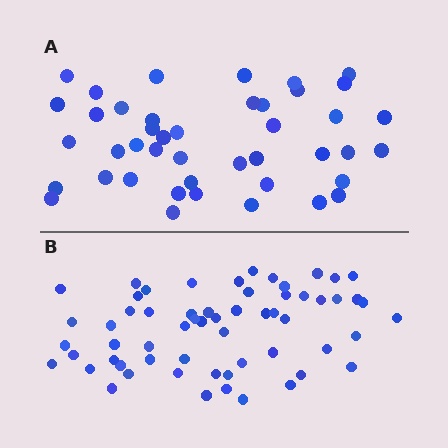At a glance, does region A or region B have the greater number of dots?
Region B (the bottom region) has more dots.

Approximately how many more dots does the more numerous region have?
Region B has approximately 15 more dots than region A.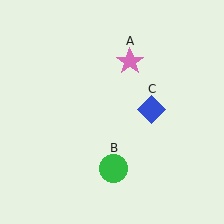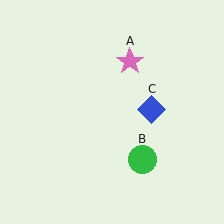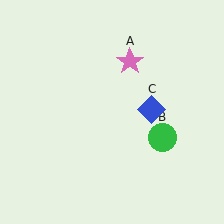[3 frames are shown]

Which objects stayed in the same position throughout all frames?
Pink star (object A) and blue diamond (object C) remained stationary.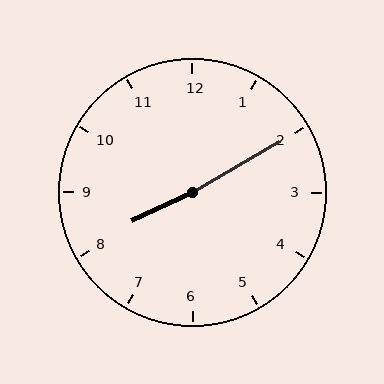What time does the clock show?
8:10.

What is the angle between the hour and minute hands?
Approximately 175 degrees.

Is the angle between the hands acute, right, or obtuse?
It is obtuse.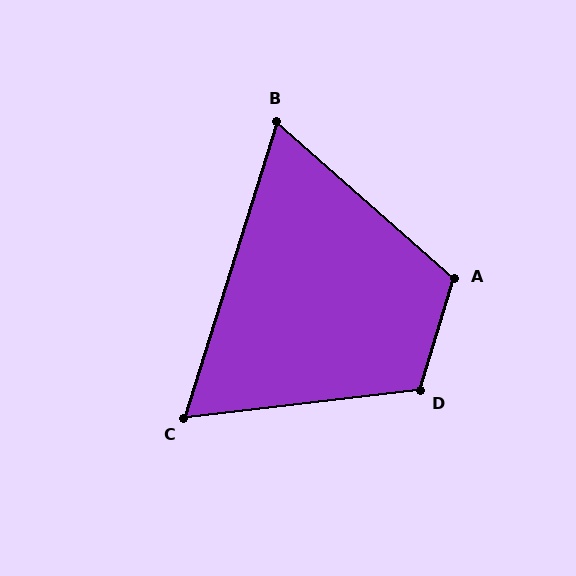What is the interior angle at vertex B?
Approximately 66 degrees (acute).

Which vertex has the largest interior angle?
A, at approximately 114 degrees.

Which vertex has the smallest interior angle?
C, at approximately 66 degrees.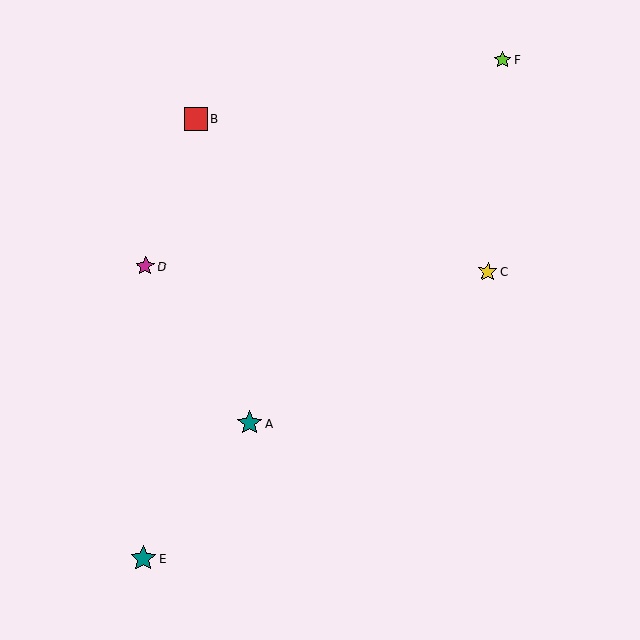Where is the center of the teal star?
The center of the teal star is at (250, 423).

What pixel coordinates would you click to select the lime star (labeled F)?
Click at (503, 59) to select the lime star F.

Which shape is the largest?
The teal star (labeled E) is the largest.